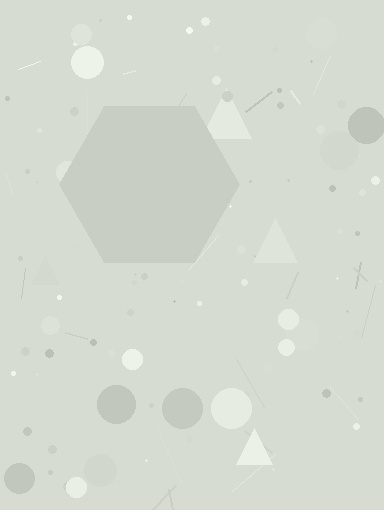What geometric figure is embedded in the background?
A hexagon is embedded in the background.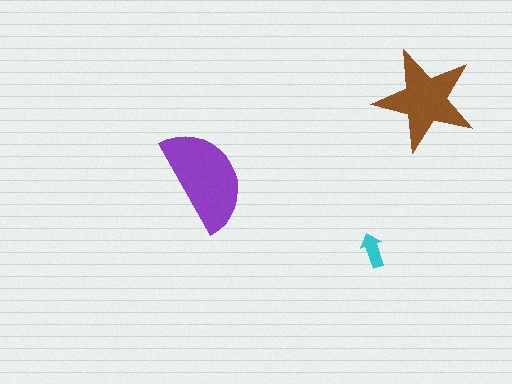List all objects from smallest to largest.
The cyan arrow, the brown star, the purple semicircle.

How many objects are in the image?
There are 3 objects in the image.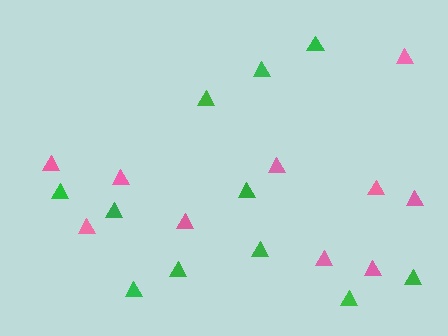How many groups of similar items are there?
There are 2 groups: one group of pink triangles (10) and one group of green triangles (11).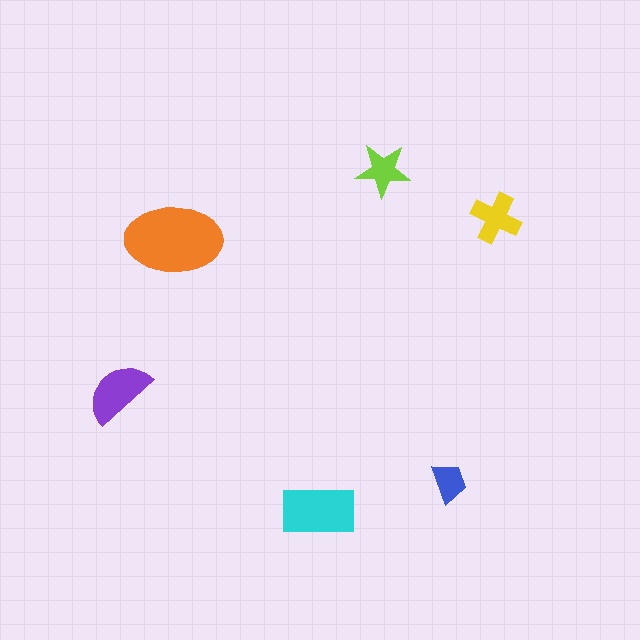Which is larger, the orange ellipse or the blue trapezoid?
The orange ellipse.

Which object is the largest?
The orange ellipse.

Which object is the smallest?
The blue trapezoid.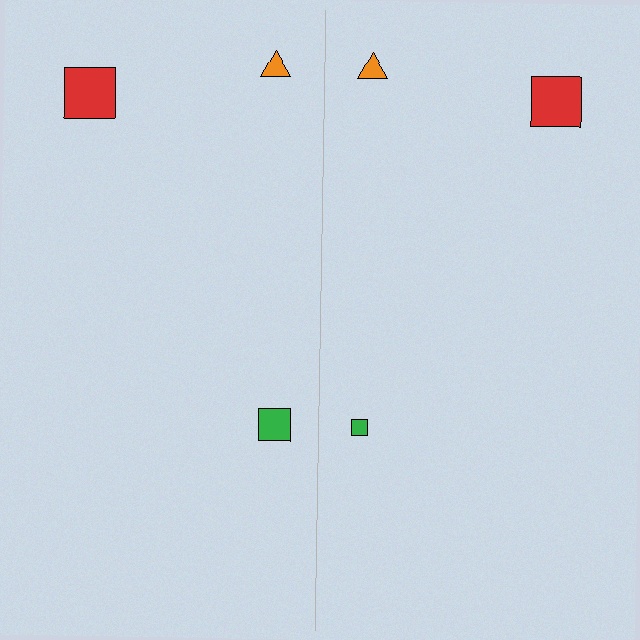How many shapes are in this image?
There are 6 shapes in this image.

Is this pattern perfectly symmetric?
No, the pattern is not perfectly symmetric. The green square on the right side has a different size than its mirror counterpart.